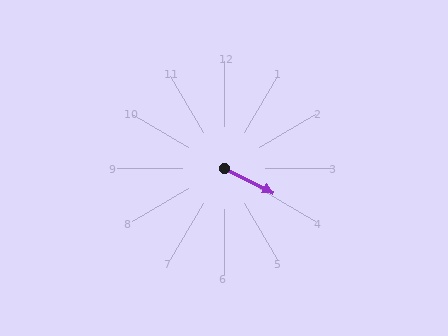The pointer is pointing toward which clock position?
Roughly 4 o'clock.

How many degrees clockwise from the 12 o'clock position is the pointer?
Approximately 117 degrees.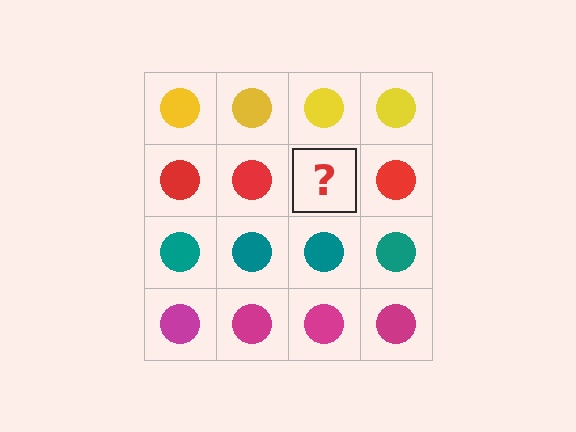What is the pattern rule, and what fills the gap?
The rule is that each row has a consistent color. The gap should be filled with a red circle.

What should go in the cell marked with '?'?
The missing cell should contain a red circle.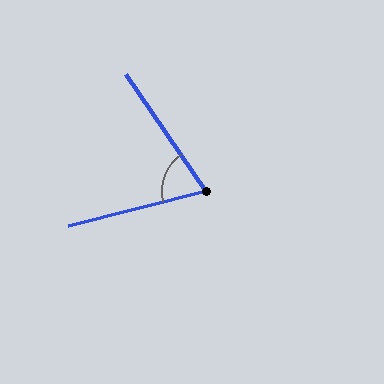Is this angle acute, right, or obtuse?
It is acute.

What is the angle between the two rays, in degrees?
Approximately 70 degrees.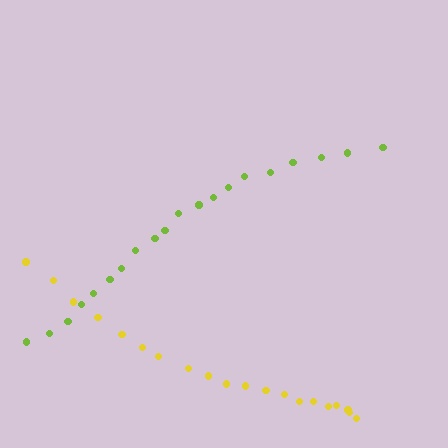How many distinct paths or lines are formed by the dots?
There are 2 distinct paths.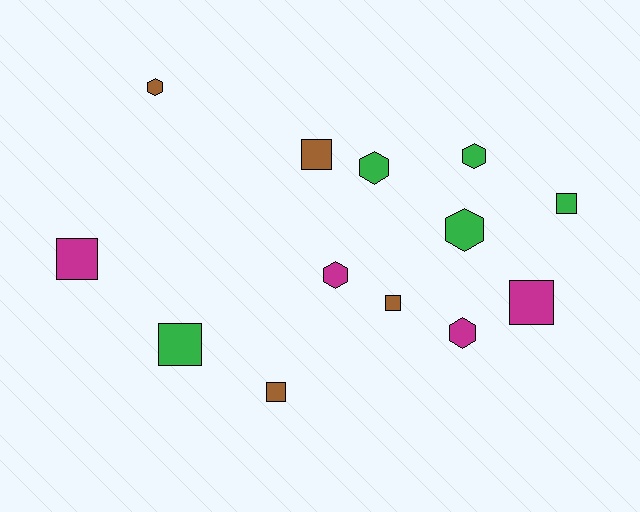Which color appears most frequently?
Green, with 5 objects.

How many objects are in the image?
There are 13 objects.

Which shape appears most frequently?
Square, with 7 objects.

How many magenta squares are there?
There are 2 magenta squares.